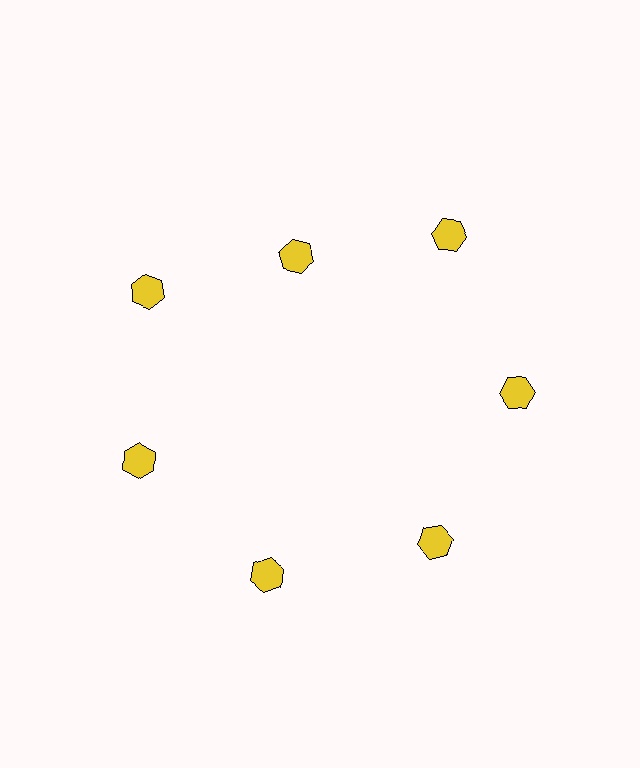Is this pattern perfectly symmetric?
No. The 7 yellow hexagons are arranged in a ring, but one element near the 12 o'clock position is pulled inward toward the center, breaking the 7-fold rotational symmetry.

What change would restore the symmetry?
The symmetry would be restored by moving it outward, back onto the ring so that all 7 hexagons sit at equal angles and equal distance from the center.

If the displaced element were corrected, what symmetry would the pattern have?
It would have 7-fold rotational symmetry — the pattern would map onto itself every 51 degrees.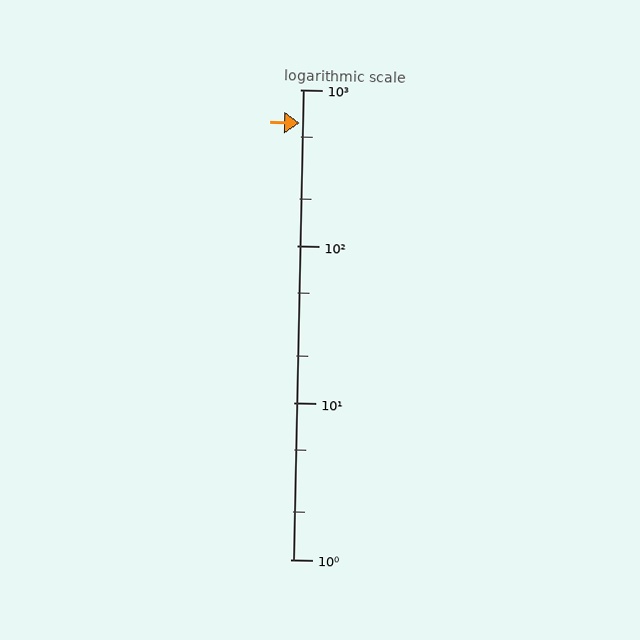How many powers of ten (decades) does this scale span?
The scale spans 3 decades, from 1 to 1000.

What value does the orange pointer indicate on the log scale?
The pointer indicates approximately 610.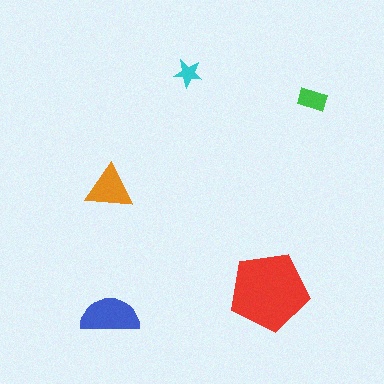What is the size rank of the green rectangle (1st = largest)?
4th.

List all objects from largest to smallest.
The red pentagon, the blue semicircle, the orange triangle, the green rectangle, the cyan star.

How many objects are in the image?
There are 5 objects in the image.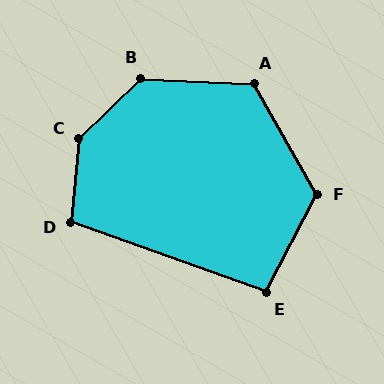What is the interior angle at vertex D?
Approximately 104 degrees (obtuse).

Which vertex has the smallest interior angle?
E, at approximately 98 degrees.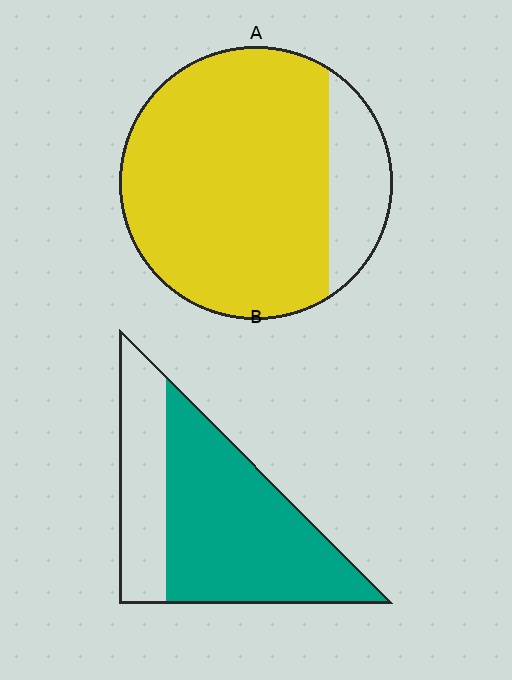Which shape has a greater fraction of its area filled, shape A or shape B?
Shape A.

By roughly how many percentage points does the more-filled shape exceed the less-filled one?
By roughly 15 percentage points (A over B).